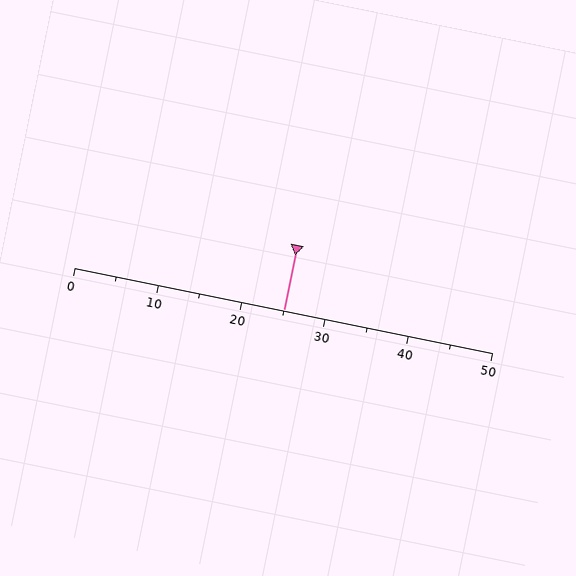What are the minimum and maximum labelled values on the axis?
The axis runs from 0 to 50.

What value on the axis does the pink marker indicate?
The marker indicates approximately 25.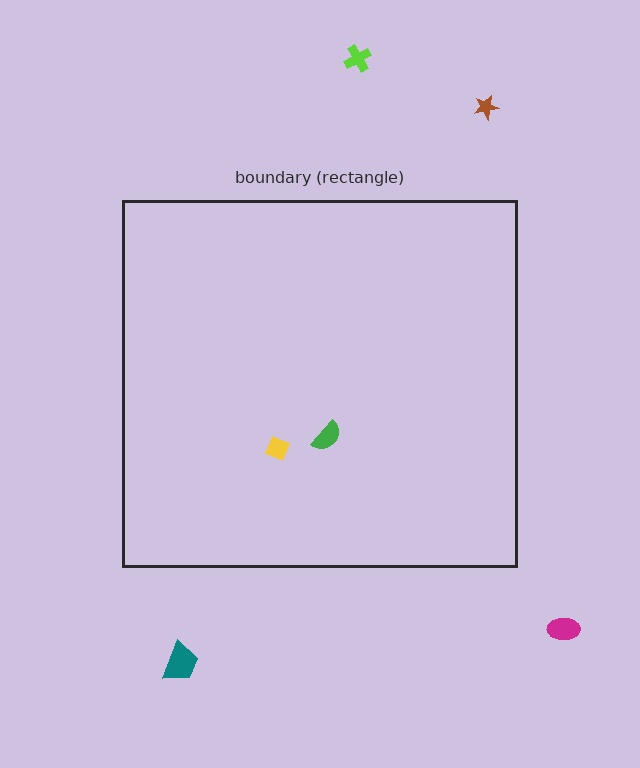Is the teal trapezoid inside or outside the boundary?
Outside.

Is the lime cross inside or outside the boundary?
Outside.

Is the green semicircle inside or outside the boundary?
Inside.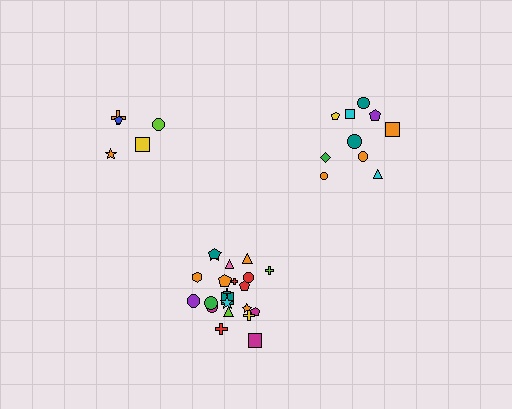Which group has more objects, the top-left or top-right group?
The top-right group.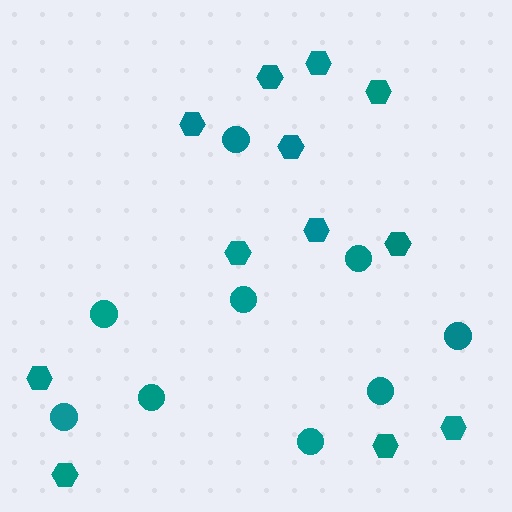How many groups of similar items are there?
There are 2 groups: one group of circles (9) and one group of hexagons (12).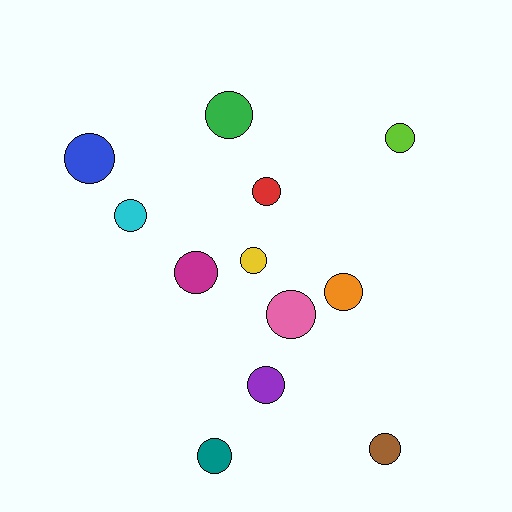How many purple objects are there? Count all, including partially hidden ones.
There is 1 purple object.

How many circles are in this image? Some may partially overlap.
There are 12 circles.